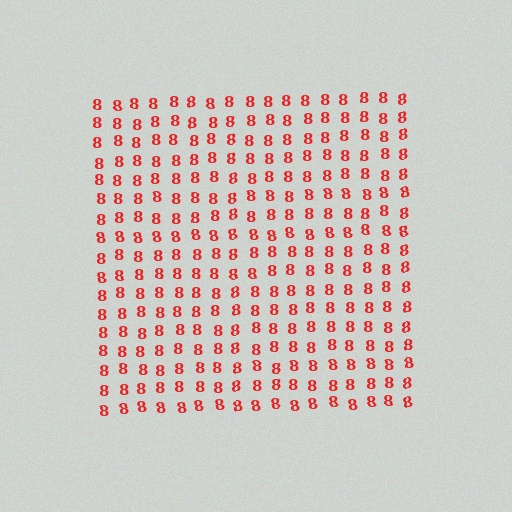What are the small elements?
The small elements are digit 8's.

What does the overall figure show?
The overall figure shows a square.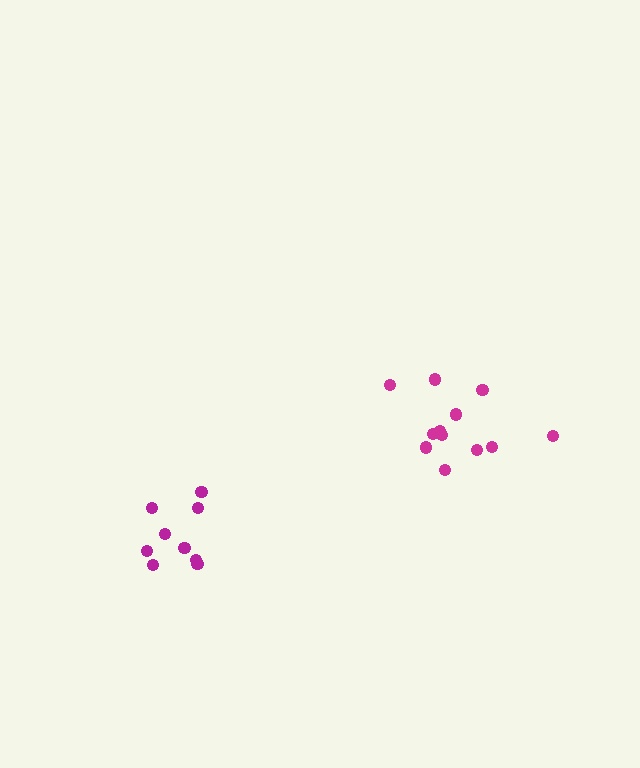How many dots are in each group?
Group 1: 9 dots, Group 2: 12 dots (21 total).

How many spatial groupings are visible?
There are 2 spatial groupings.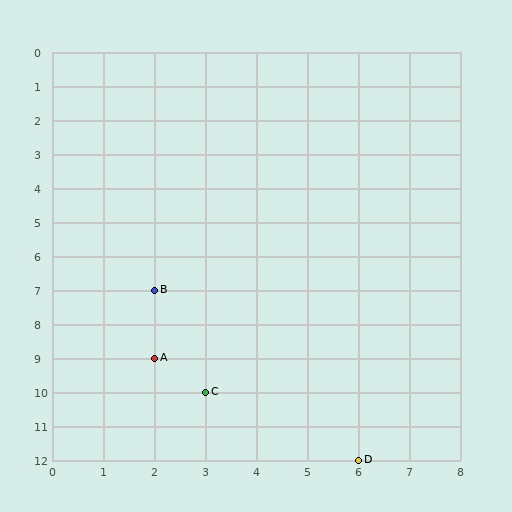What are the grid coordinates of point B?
Point B is at grid coordinates (2, 7).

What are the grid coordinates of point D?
Point D is at grid coordinates (6, 12).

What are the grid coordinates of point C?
Point C is at grid coordinates (3, 10).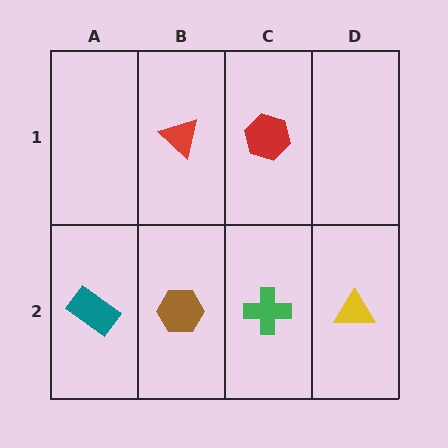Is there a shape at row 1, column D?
No, that cell is empty.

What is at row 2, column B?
A brown hexagon.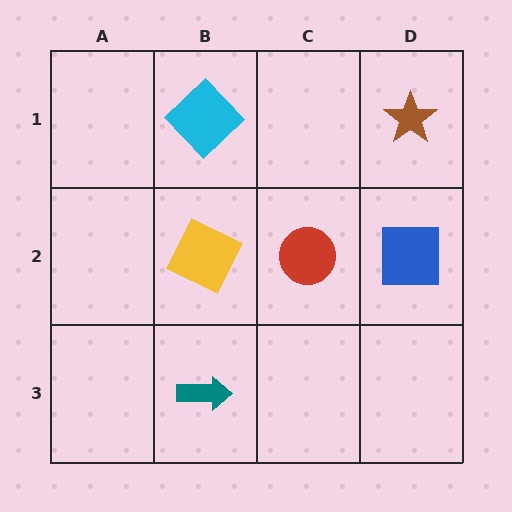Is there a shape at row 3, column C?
No, that cell is empty.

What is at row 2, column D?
A blue square.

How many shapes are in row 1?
2 shapes.